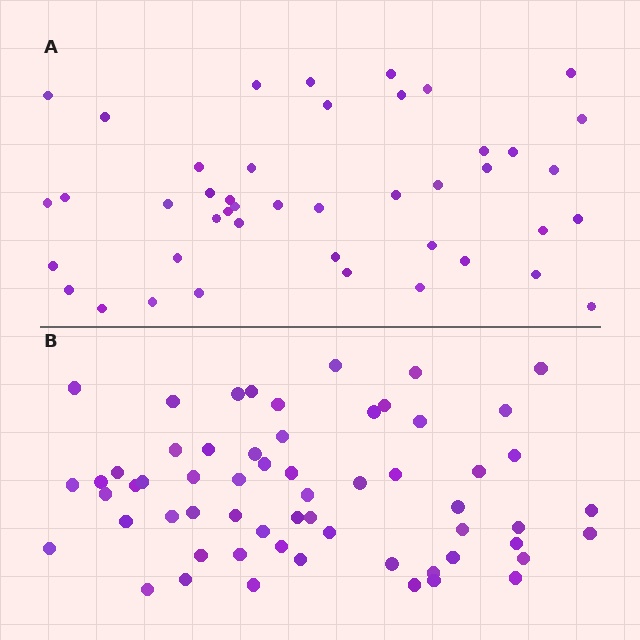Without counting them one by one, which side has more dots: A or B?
Region B (the bottom region) has more dots.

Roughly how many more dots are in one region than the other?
Region B has approximately 15 more dots than region A.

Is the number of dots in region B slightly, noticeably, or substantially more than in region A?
Region B has noticeably more, but not dramatically so. The ratio is roughly 1.4 to 1.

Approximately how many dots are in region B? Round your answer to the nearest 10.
About 60 dots.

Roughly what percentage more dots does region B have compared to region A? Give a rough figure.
About 35% more.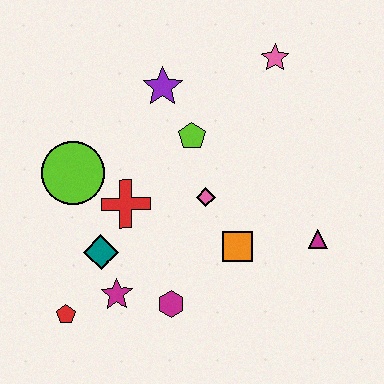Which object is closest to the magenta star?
The teal diamond is closest to the magenta star.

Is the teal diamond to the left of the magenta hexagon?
Yes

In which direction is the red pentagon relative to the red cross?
The red pentagon is below the red cross.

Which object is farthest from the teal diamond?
The pink star is farthest from the teal diamond.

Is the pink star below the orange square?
No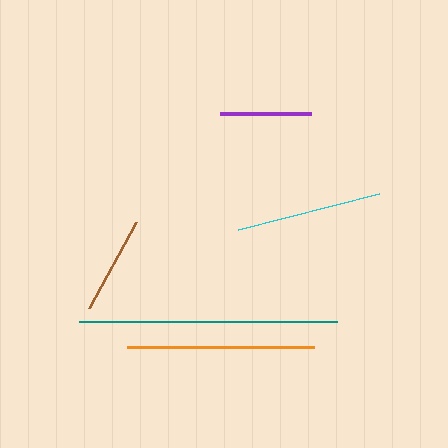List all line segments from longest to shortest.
From longest to shortest: teal, orange, cyan, brown, purple.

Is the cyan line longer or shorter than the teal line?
The teal line is longer than the cyan line.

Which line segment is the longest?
The teal line is the longest at approximately 259 pixels.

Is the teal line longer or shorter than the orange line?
The teal line is longer than the orange line.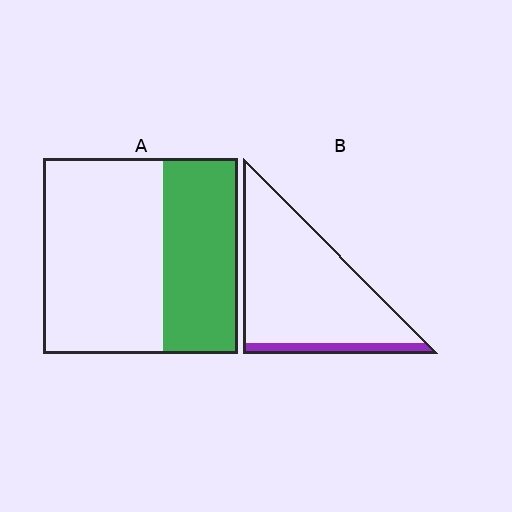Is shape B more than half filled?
No.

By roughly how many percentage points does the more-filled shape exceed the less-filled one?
By roughly 30 percentage points (A over B).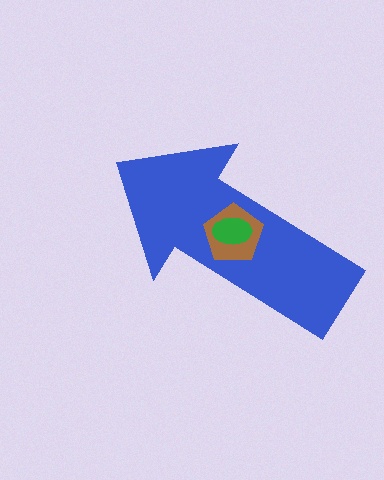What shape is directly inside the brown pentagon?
The green ellipse.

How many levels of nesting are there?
3.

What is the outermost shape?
The blue arrow.